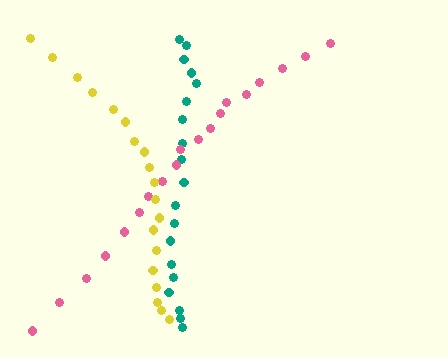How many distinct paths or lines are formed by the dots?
There are 3 distinct paths.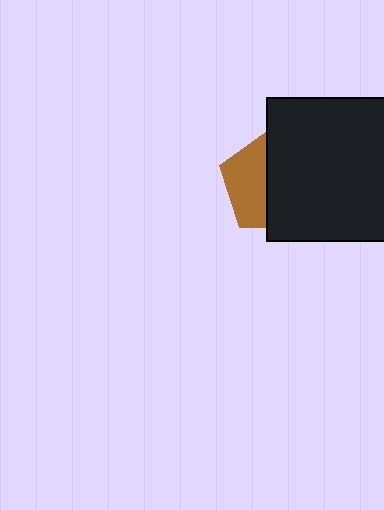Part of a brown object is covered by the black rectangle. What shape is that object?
It is a pentagon.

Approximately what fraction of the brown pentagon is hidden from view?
Roughly 59% of the brown pentagon is hidden behind the black rectangle.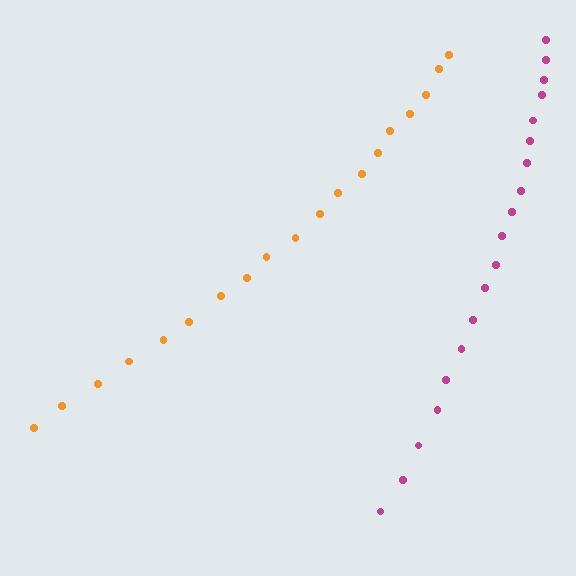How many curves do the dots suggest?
There are 2 distinct paths.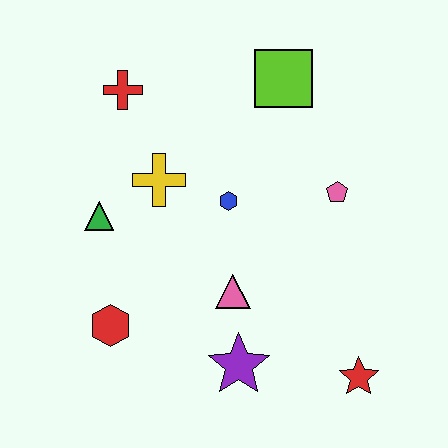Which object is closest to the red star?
The purple star is closest to the red star.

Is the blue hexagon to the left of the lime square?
Yes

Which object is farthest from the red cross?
The red star is farthest from the red cross.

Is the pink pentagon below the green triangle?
No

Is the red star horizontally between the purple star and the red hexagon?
No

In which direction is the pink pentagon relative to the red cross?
The pink pentagon is to the right of the red cross.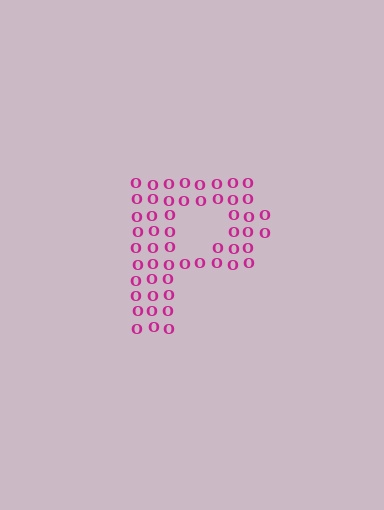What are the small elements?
The small elements are letter O's.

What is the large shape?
The large shape is the letter P.